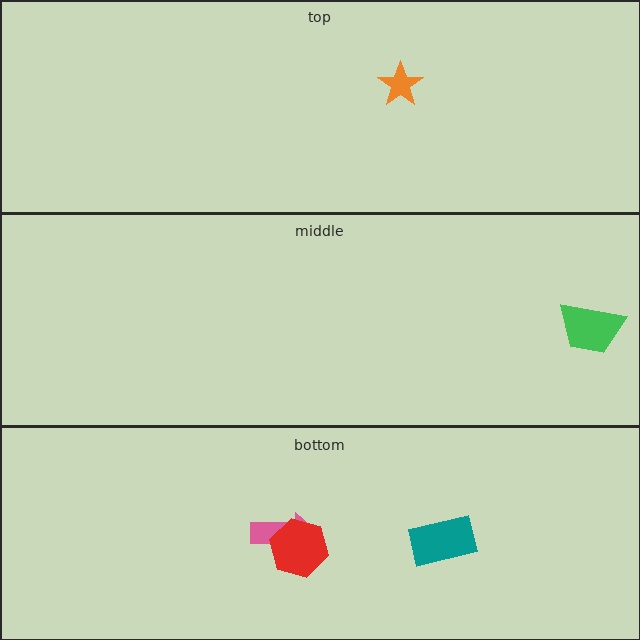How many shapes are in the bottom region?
3.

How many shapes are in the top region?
1.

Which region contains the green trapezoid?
The middle region.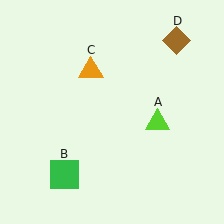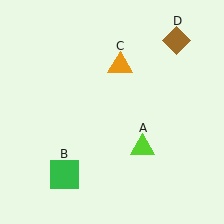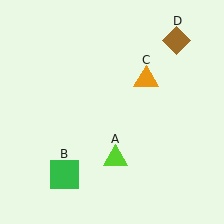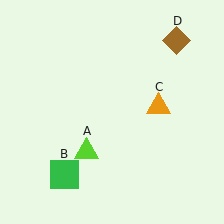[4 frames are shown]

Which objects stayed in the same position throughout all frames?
Green square (object B) and brown diamond (object D) remained stationary.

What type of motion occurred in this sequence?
The lime triangle (object A), orange triangle (object C) rotated clockwise around the center of the scene.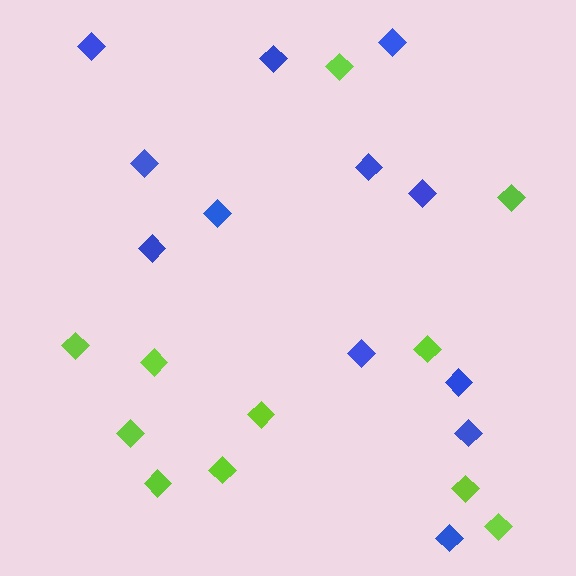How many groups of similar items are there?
There are 2 groups: one group of lime diamonds (11) and one group of blue diamonds (12).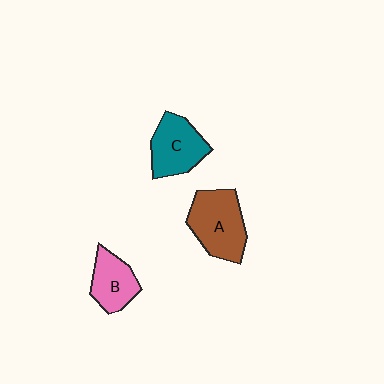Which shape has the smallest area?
Shape B (pink).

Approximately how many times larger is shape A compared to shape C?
Approximately 1.2 times.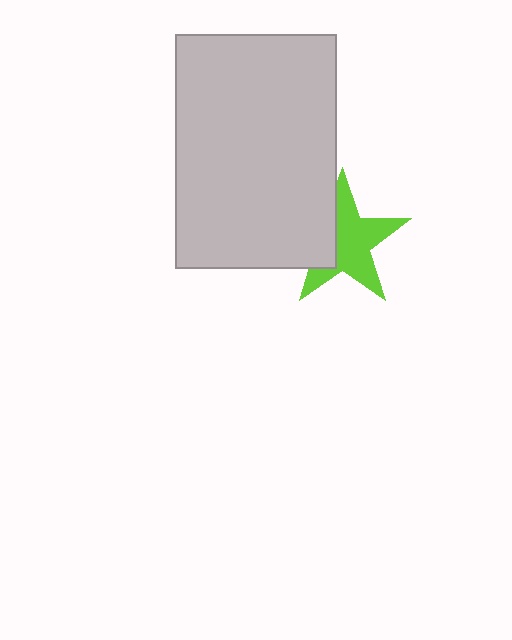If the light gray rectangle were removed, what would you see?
You would see the complete lime star.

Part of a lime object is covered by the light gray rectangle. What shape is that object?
It is a star.